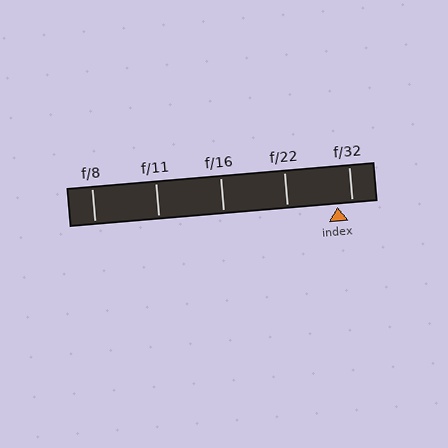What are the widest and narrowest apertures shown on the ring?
The widest aperture shown is f/8 and the narrowest is f/32.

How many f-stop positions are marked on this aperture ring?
There are 5 f-stop positions marked.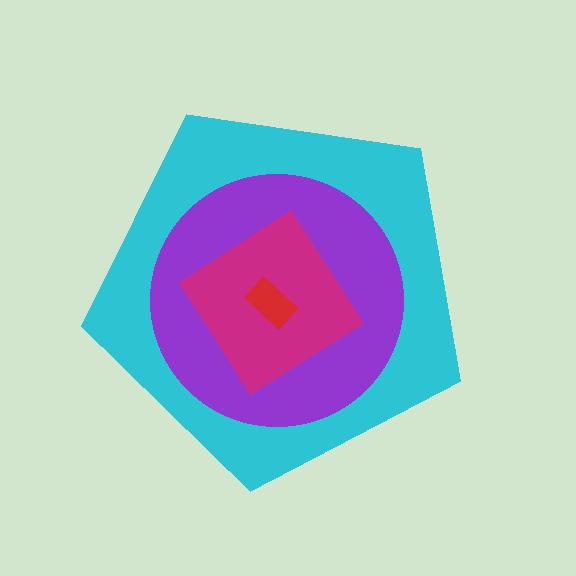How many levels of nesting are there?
4.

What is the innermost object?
The red rectangle.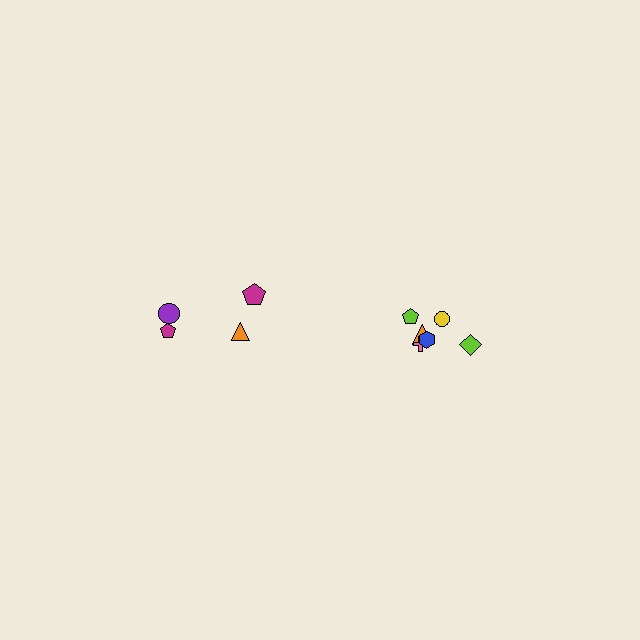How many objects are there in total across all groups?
There are 10 objects.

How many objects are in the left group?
There are 4 objects.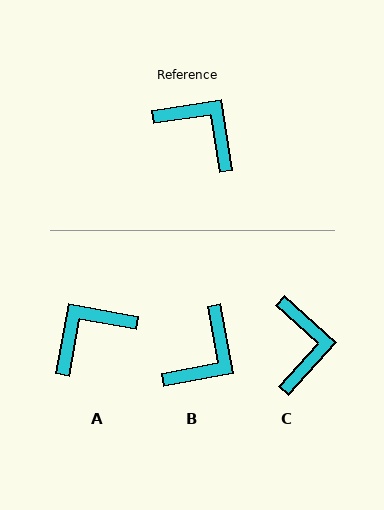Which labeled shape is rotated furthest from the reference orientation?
B, about 88 degrees away.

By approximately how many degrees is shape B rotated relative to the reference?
Approximately 88 degrees clockwise.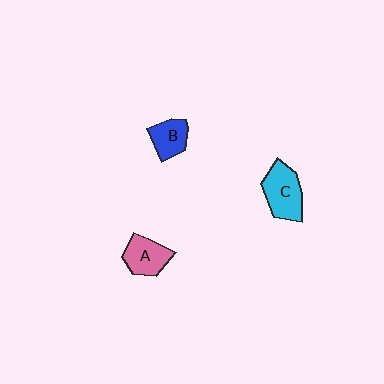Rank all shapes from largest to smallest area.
From largest to smallest: C (cyan), A (pink), B (blue).